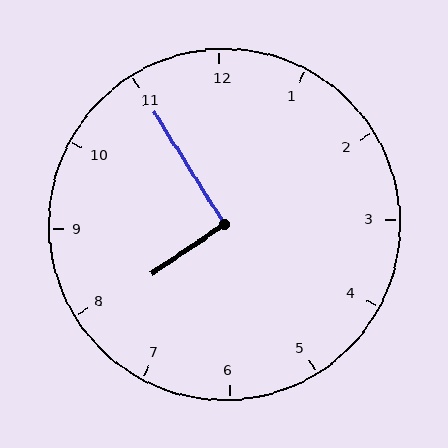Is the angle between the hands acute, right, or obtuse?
It is right.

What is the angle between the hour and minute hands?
Approximately 92 degrees.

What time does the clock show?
7:55.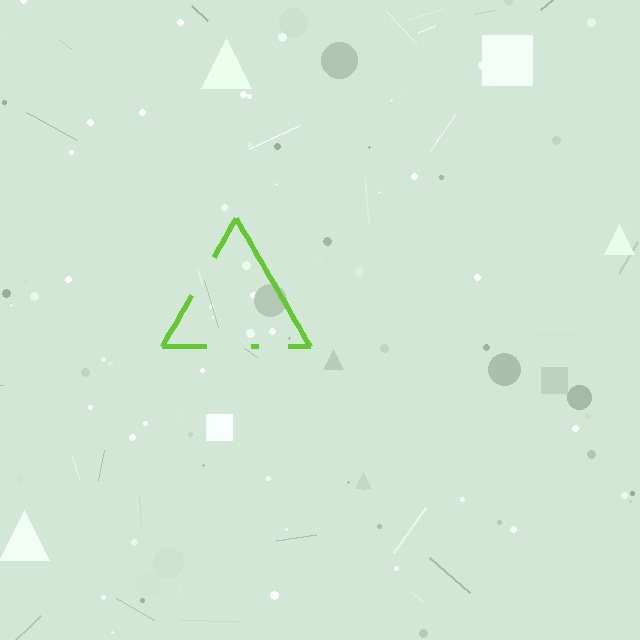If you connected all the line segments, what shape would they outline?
They would outline a triangle.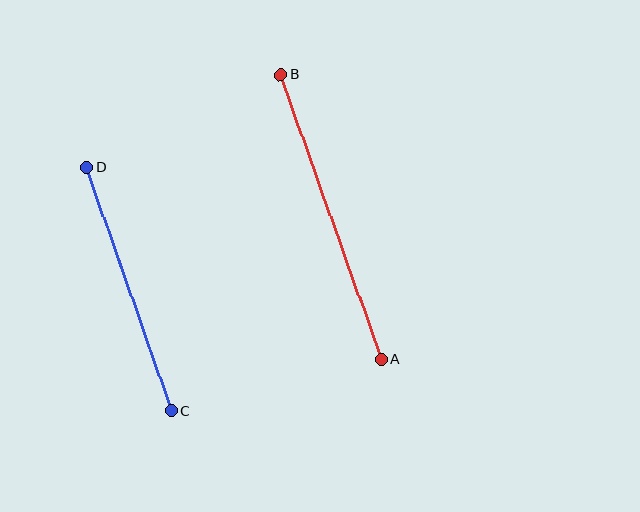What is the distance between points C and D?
The distance is approximately 258 pixels.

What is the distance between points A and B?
The distance is approximately 302 pixels.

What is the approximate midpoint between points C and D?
The midpoint is at approximately (129, 289) pixels.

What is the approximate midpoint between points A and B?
The midpoint is at approximately (331, 217) pixels.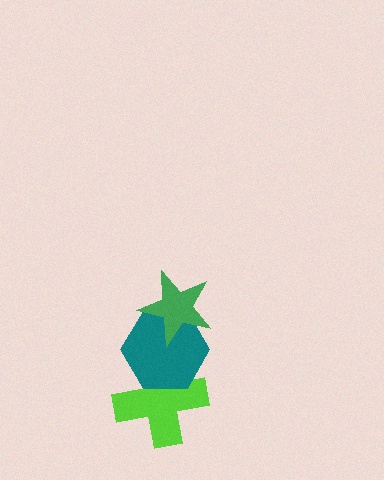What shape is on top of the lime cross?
The teal hexagon is on top of the lime cross.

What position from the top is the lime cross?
The lime cross is 3rd from the top.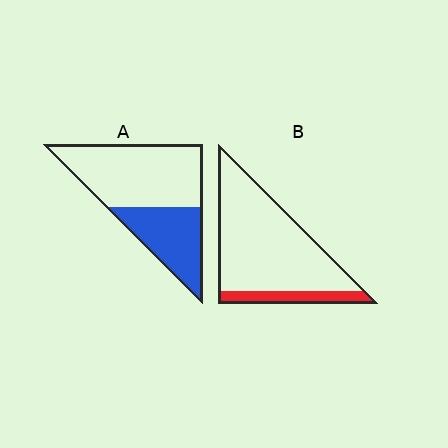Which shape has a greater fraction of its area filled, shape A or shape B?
Shape A.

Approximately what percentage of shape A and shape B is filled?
A is approximately 35% and B is approximately 15%.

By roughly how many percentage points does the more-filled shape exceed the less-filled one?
By roughly 20 percentage points (A over B).